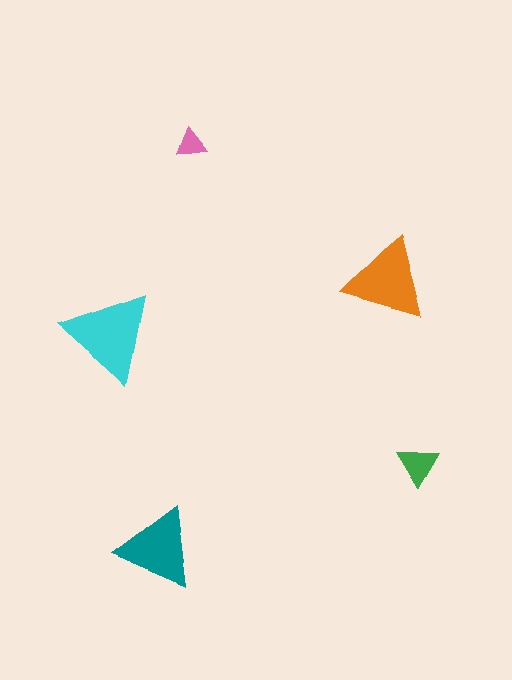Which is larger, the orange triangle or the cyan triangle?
The cyan one.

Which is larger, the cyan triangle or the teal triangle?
The cyan one.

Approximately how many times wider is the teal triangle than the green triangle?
About 2 times wider.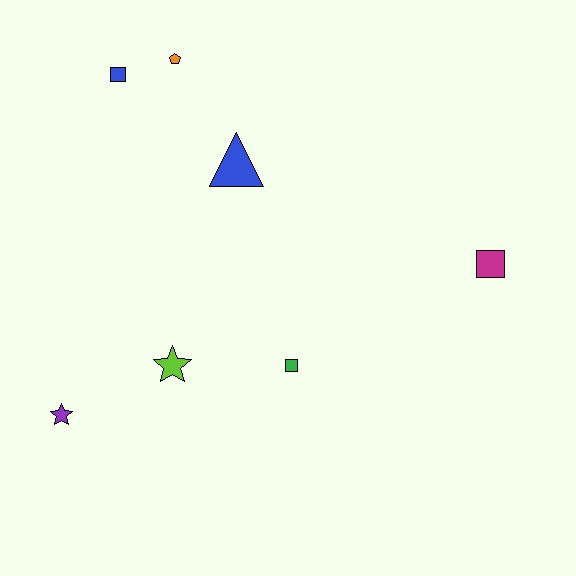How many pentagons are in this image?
There is 1 pentagon.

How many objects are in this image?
There are 7 objects.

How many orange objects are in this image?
There is 1 orange object.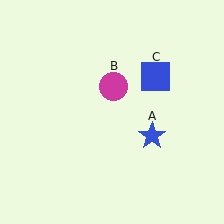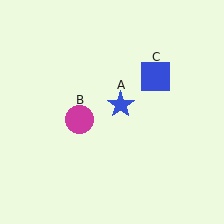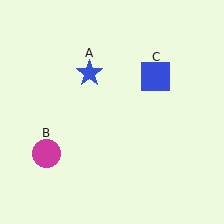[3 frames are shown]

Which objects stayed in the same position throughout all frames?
Blue square (object C) remained stationary.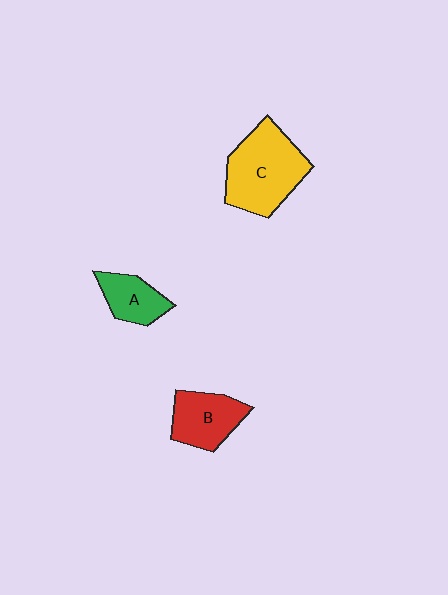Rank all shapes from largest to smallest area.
From largest to smallest: C (yellow), B (red), A (green).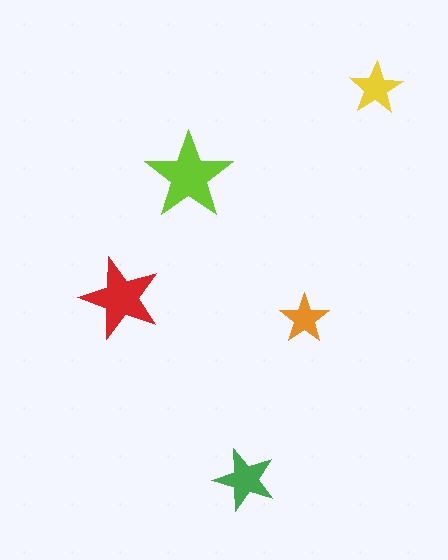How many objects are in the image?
There are 5 objects in the image.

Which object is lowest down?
The green star is bottommost.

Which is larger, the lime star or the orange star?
The lime one.